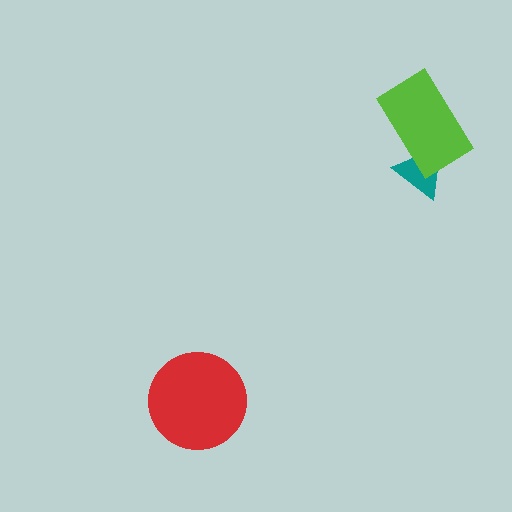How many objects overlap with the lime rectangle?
1 object overlaps with the lime rectangle.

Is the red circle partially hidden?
No, no other shape covers it.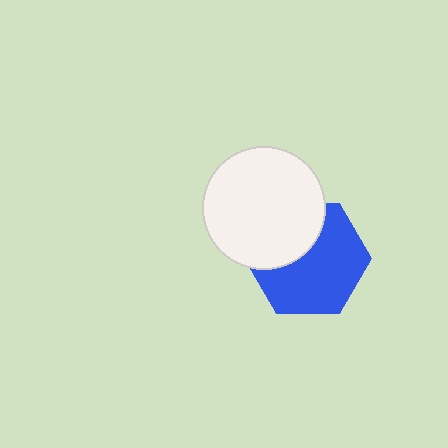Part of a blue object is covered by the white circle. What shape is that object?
It is a hexagon.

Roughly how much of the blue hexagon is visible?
Most of it is visible (roughly 65%).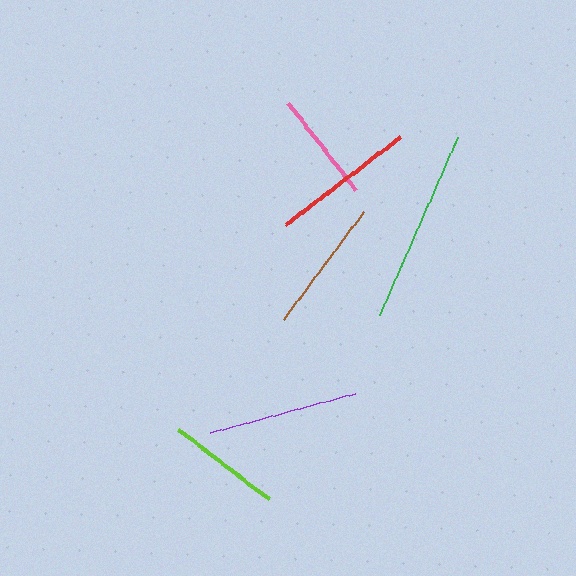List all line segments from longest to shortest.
From longest to shortest: green, purple, red, brown, lime, pink.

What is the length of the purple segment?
The purple segment is approximately 150 pixels long.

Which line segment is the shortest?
The pink line is the shortest at approximately 110 pixels.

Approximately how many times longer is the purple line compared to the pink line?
The purple line is approximately 1.4 times the length of the pink line.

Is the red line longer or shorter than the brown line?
The red line is longer than the brown line.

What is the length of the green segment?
The green segment is approximately 194 pixels long.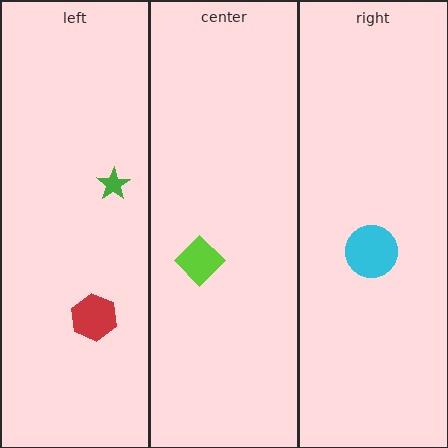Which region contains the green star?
The left region.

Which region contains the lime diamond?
The center region.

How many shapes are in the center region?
1.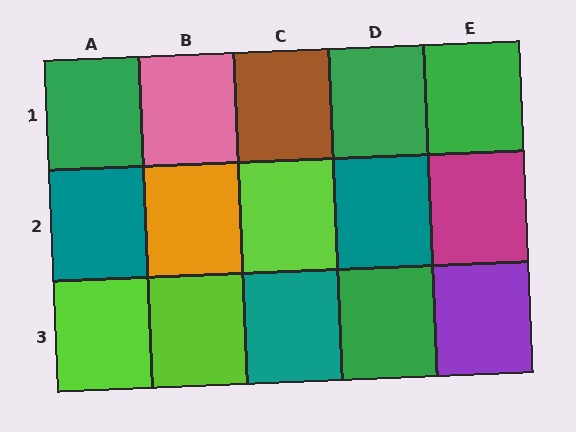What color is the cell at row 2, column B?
Orange.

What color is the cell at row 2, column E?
Magenta.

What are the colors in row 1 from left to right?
Green, pink, brown, green, green.